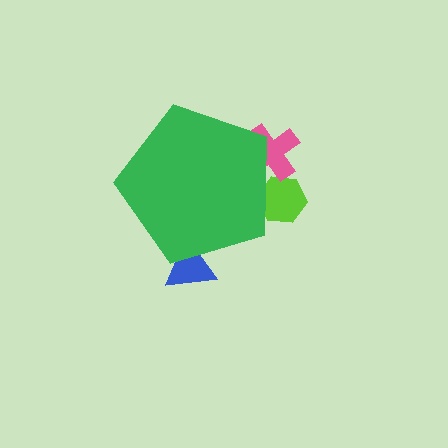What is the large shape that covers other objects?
A green pentagon.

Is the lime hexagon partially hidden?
Yes, the lime hexagon is partially hidden behind the green pentagon.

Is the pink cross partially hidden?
Yes, the pink cross is partially hidden behind the green pentagon.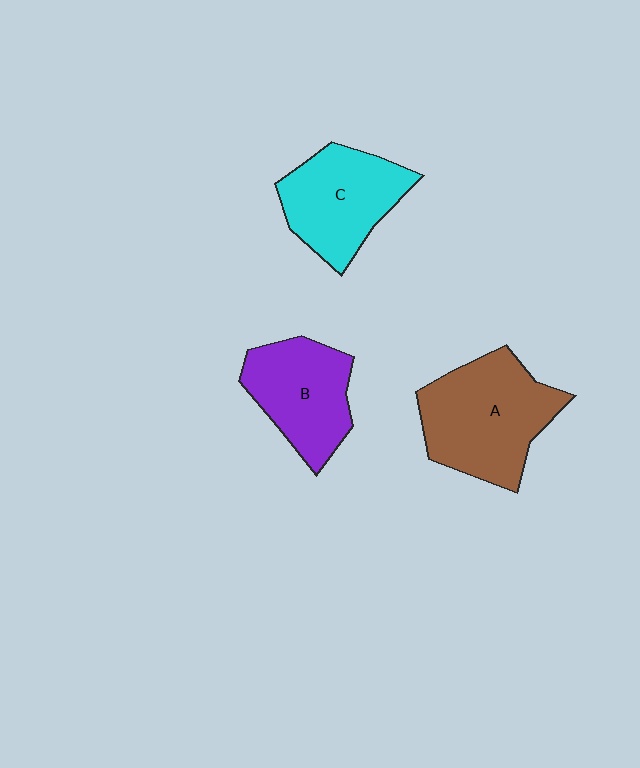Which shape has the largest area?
Shape A (brown).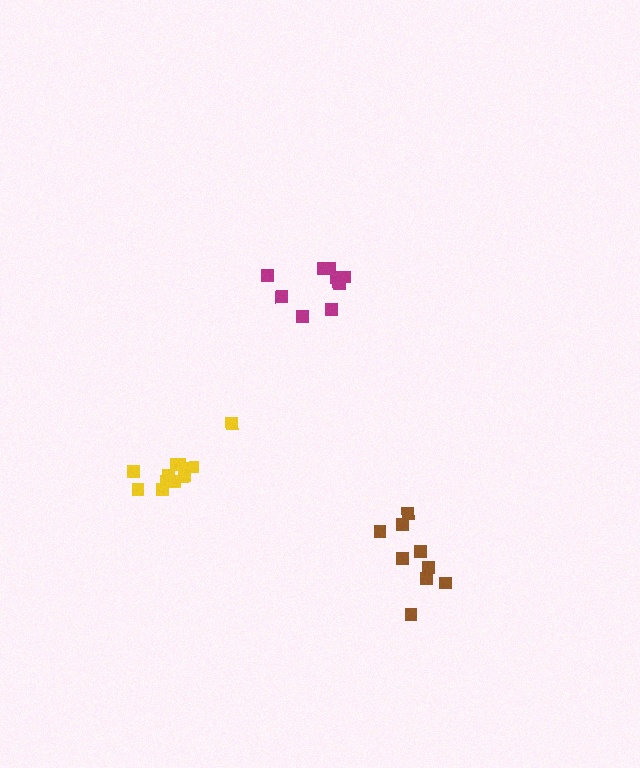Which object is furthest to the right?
The brown cluster is rightmost.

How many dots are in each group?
Group 1: 10 dots, Group 2: 9 dots, Group 3: 11 dots (30 total).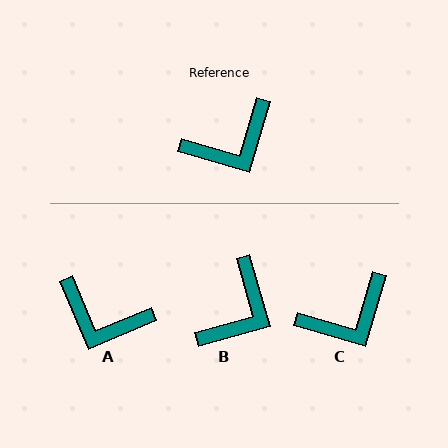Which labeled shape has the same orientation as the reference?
C.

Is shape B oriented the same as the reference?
No, it is off by about 32 degrees.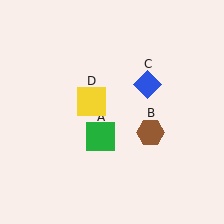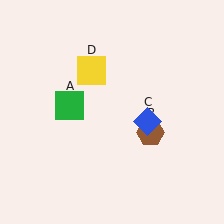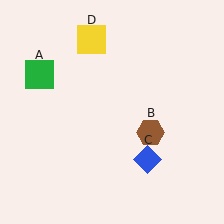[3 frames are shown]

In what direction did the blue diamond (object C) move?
The blue diamond (object C) moved down.